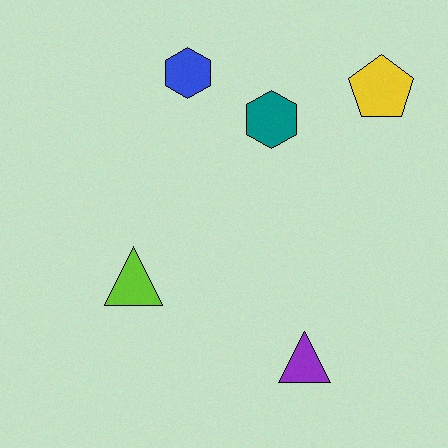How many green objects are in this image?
There are no green objects.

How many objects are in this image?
There are 5 objects.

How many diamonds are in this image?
There are no diamonds.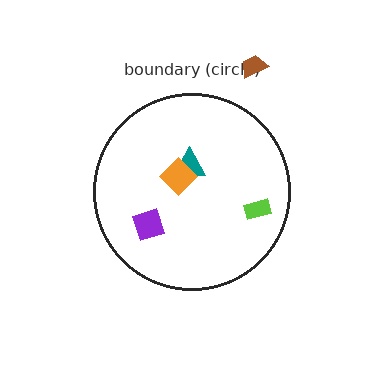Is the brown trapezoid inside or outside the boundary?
Outside.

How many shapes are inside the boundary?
4 inside, 1 outside.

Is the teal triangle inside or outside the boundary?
Inside.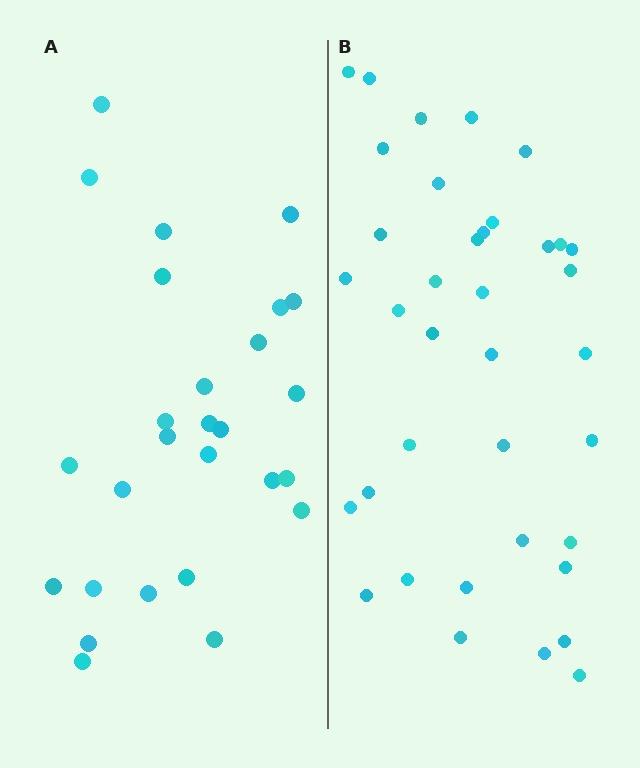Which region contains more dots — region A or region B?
Region B (the right region) has more dots.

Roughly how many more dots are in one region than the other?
Region B has roughly 10 or so more dots than region A.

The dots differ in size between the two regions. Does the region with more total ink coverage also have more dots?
No. Region A has more total ink coverage because its dots are larger, but region B actually contains more individual dots. Total area can be misleading — the number of items is what matters here.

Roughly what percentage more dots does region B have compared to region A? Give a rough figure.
About 35% more.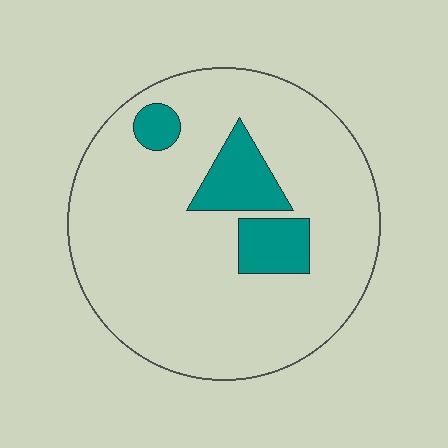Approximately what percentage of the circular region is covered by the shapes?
Approximately 15%.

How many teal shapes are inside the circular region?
3.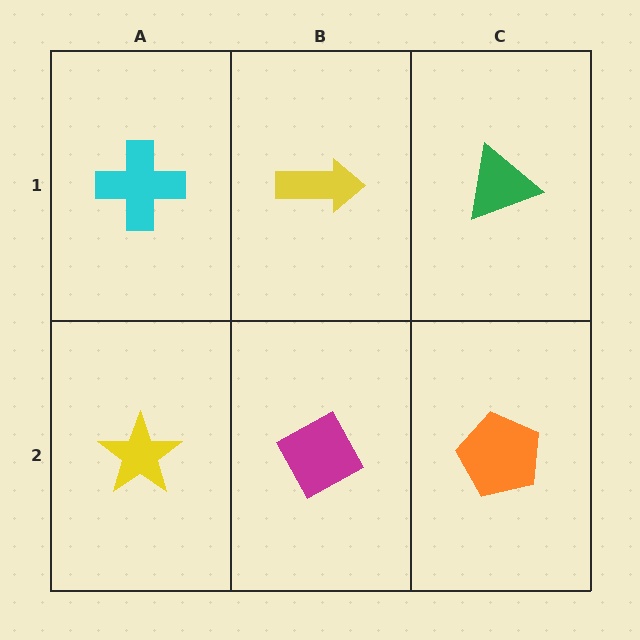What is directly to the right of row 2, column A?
A magenta diamond.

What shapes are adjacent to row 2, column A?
A cyan cross (row 1, column A), a magenta diamond (row 2, column B).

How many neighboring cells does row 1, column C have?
2.